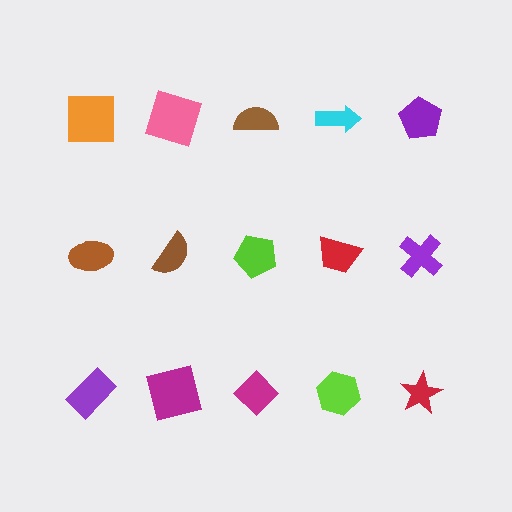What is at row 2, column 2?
A brown semicircle.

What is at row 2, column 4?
A red trapezoid.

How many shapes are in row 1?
5 shapes.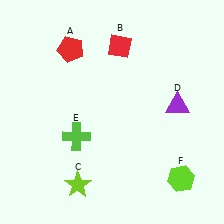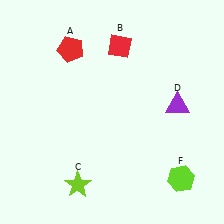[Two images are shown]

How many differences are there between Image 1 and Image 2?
There is 1 difference between the two images.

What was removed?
The lime cross (E) was removed in Image 2.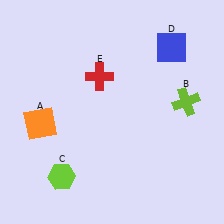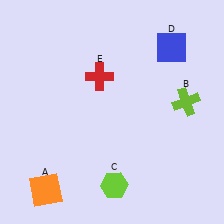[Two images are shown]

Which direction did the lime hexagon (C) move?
The lime hexagon (C) moved right.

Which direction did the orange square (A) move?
The orange square (A) moved down.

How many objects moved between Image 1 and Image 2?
2 objects moved between the two images.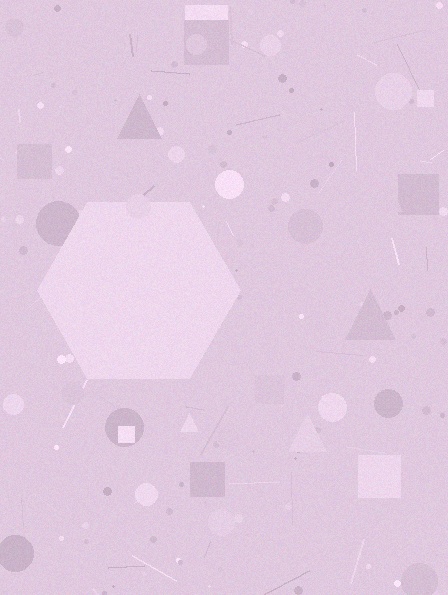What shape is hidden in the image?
A hexagon is hidden in the image.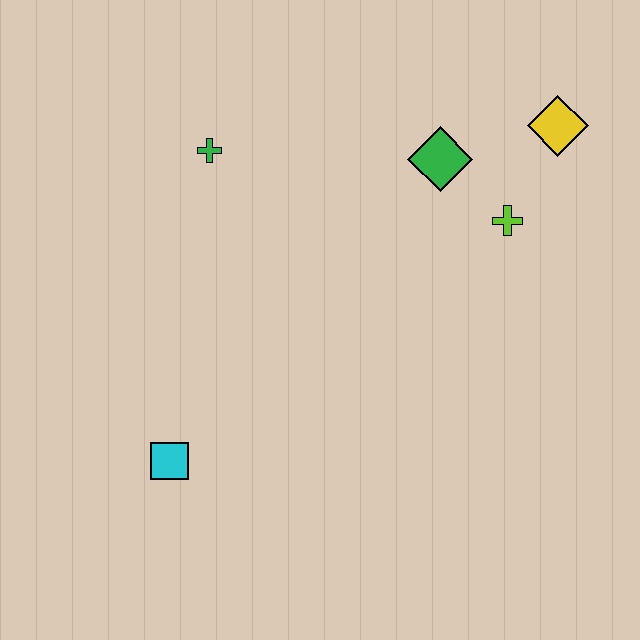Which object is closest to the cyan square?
The green cross is closest to the cyan square.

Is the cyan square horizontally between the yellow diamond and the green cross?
No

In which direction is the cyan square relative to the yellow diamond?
The cyan square is to the left of the yellow diamond.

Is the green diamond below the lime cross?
No